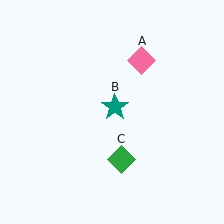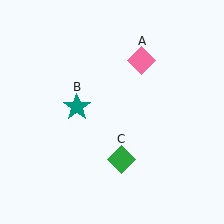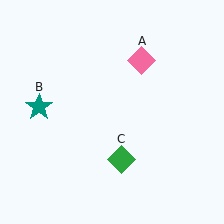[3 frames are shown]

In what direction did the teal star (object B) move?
The teal star (object B) moved left.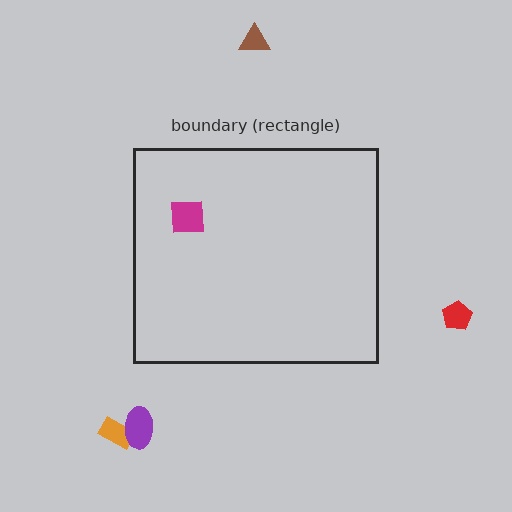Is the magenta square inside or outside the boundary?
Inside.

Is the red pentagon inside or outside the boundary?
Outside.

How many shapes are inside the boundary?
1 inside, 4 outside.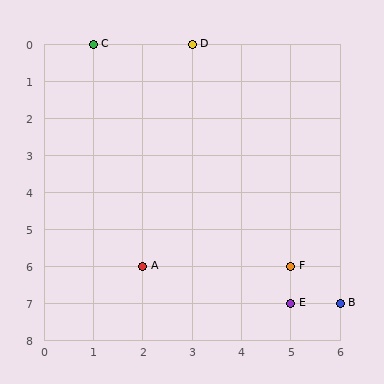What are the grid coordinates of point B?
Point B is at grid coordinates (6, 7).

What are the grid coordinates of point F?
Point F is at grid coordinates (5, 6).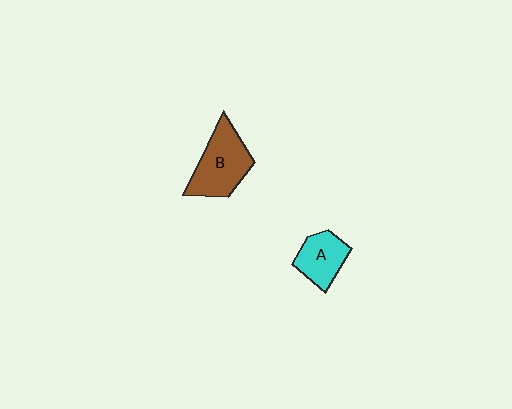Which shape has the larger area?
Shape B (brown).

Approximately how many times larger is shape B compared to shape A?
Approximately 1.5 times.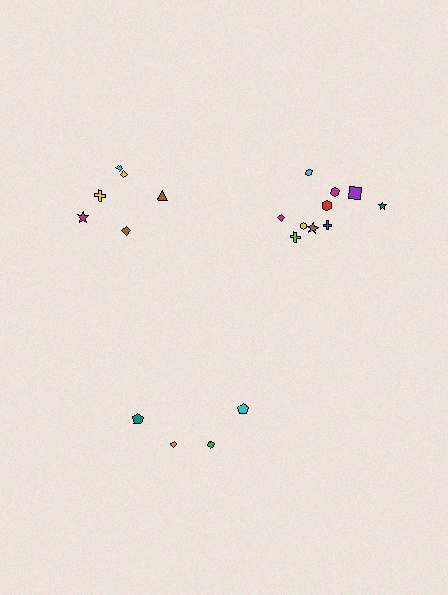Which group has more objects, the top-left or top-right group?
The top-right group.